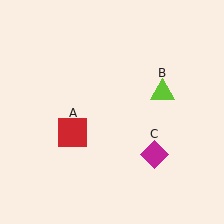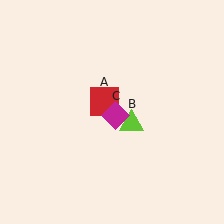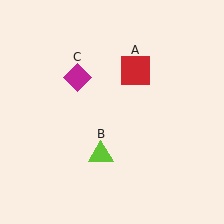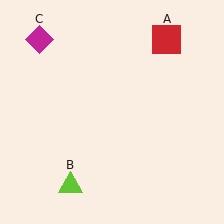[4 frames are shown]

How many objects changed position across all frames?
3 objects changed position: red square (object A), lime triangle (object B), magenta diamond (object C).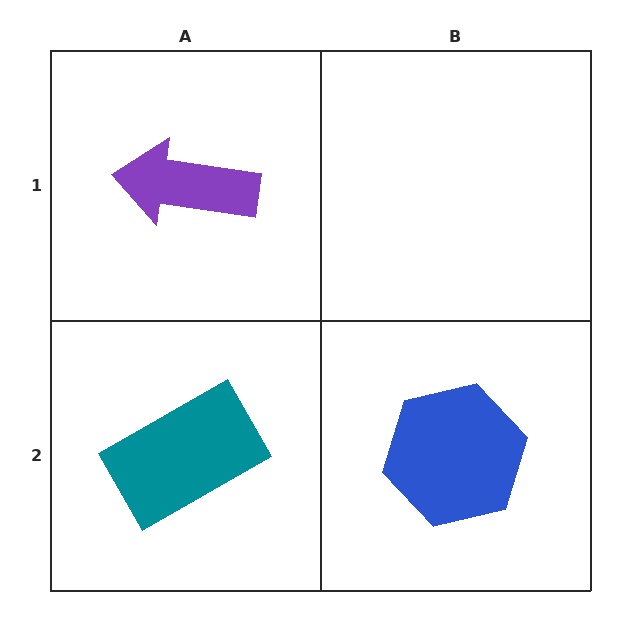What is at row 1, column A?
A purple arrow.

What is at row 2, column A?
A teal rectangle.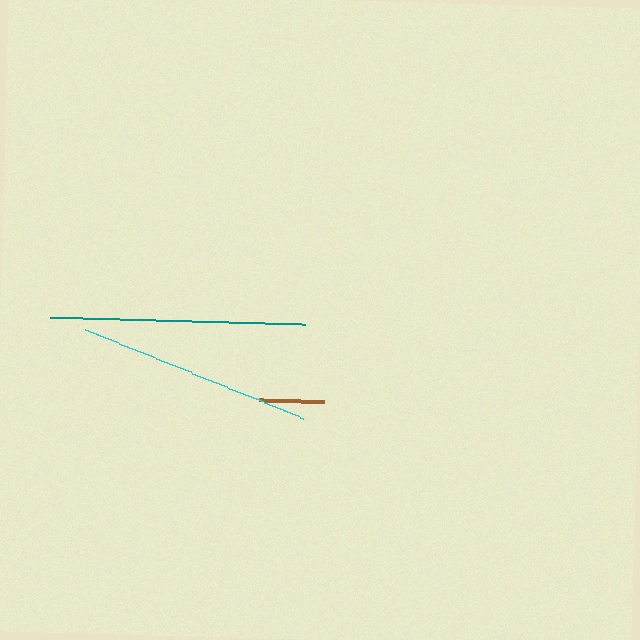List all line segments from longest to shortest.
From longest to shortest: teal, cyan, brown.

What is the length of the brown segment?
The brown segment is approximately 65 pixels long.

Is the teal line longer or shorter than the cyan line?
The teal line is longer than the cyan line.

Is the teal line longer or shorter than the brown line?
The teal line is longer than the brown line.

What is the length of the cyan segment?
The cyan segment is approximately 237 pixels long.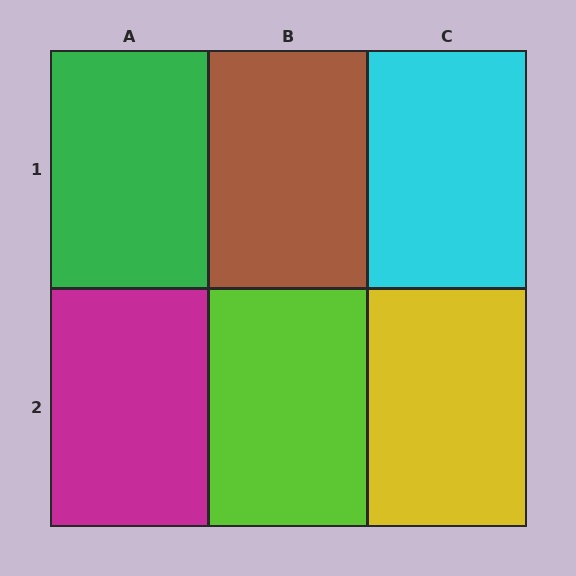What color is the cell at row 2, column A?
Magenta.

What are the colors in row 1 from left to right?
Green, brown, cyan.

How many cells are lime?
1 cell is lime.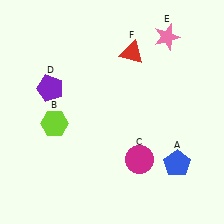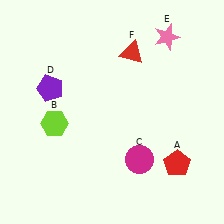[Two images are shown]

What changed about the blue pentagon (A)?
In Image 1, A is blue. In Image 2, it changed to red.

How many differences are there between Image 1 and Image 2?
There is 1 difference between the two images.